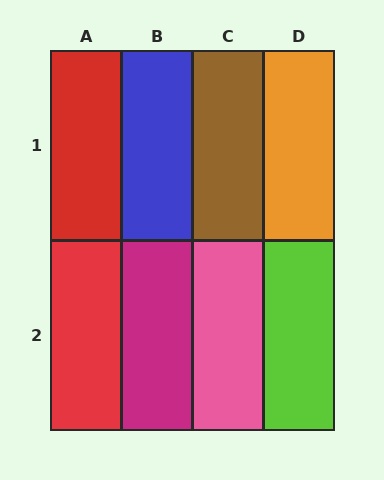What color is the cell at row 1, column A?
Red.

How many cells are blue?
1 cell is blue.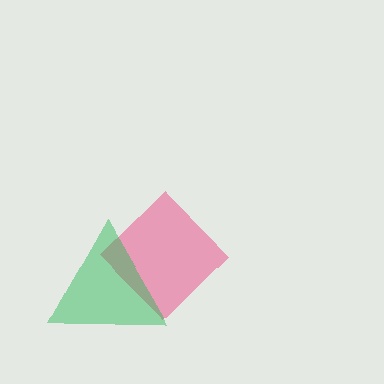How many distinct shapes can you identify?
There are 2 distinct shapes: a pink diamond, a green triangle.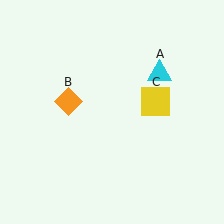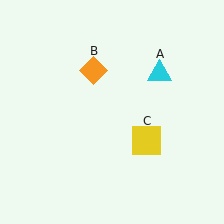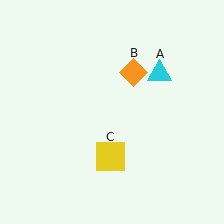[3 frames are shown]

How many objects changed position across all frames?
2 objects changed position: orange diamond (object B), yellow square (object C).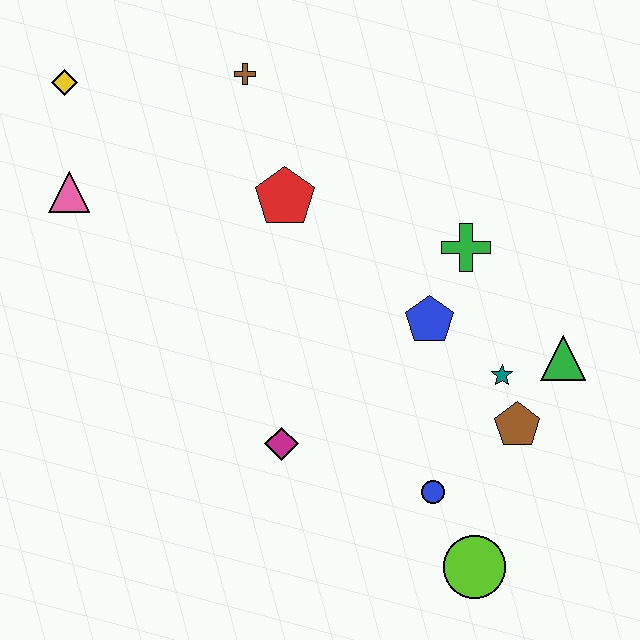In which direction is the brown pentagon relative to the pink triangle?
The brown pentagon is to the right of the pink triangle.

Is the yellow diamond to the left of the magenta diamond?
Yes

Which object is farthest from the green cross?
The yellow diamond is farthest from the green cross.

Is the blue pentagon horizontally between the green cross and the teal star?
No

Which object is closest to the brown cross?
The red pentagon is closest to the brown cross.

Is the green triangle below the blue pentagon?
Yes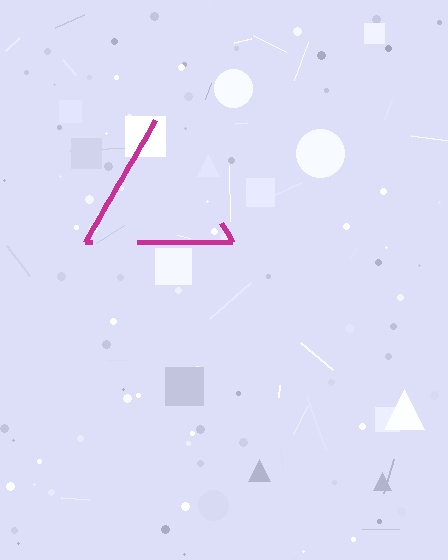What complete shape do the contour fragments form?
The contour fragments form a triangle.